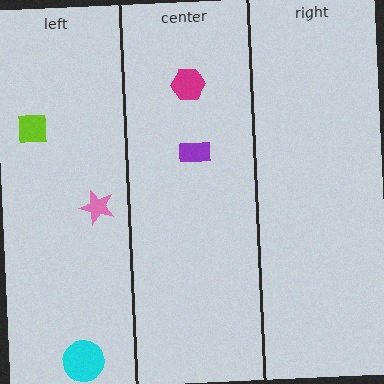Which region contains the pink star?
The left region.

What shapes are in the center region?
The magenta hexagon, the purple rectangle.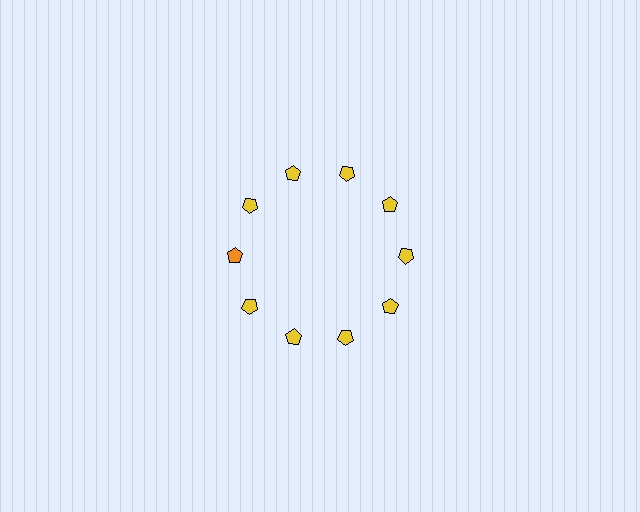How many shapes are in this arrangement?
There are 10 shapes arranged in a ring pattern.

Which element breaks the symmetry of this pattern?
The orange pentagon at roughly the 9 o'clock position breaks the symmetry. All other shapes are yellow pentagons.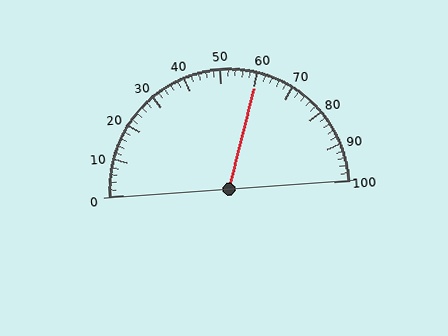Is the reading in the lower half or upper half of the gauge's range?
The reading is in the upper half of the range (0 to 100).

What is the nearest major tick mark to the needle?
The nearest major tick mark is 60.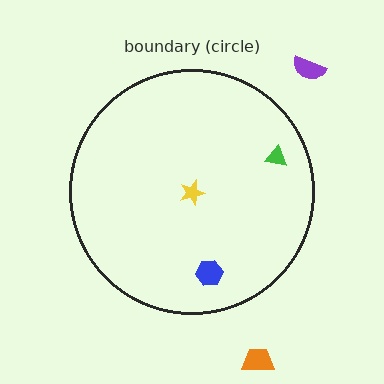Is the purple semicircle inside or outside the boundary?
Outside.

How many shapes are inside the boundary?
3 inside, 2 outside.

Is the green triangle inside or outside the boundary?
Inside.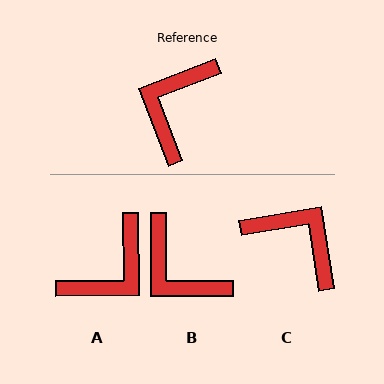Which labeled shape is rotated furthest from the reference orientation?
A, about 159 degrees away.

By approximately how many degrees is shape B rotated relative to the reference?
Approximately 69 degrees counter-clockwise.